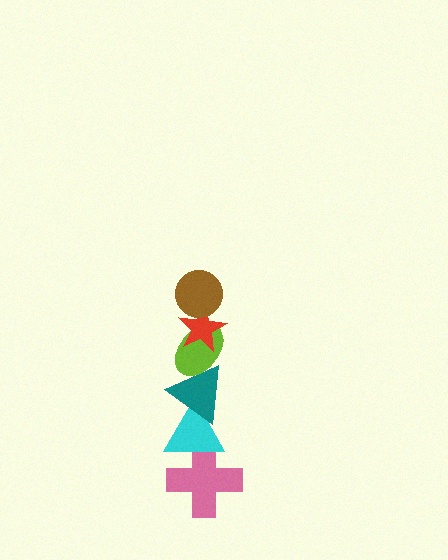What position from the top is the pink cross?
The pink cross is 6th from the top.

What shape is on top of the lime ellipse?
The red star is on top of the lime ellipse.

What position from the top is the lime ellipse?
The lime ellipse is 3rd from the top.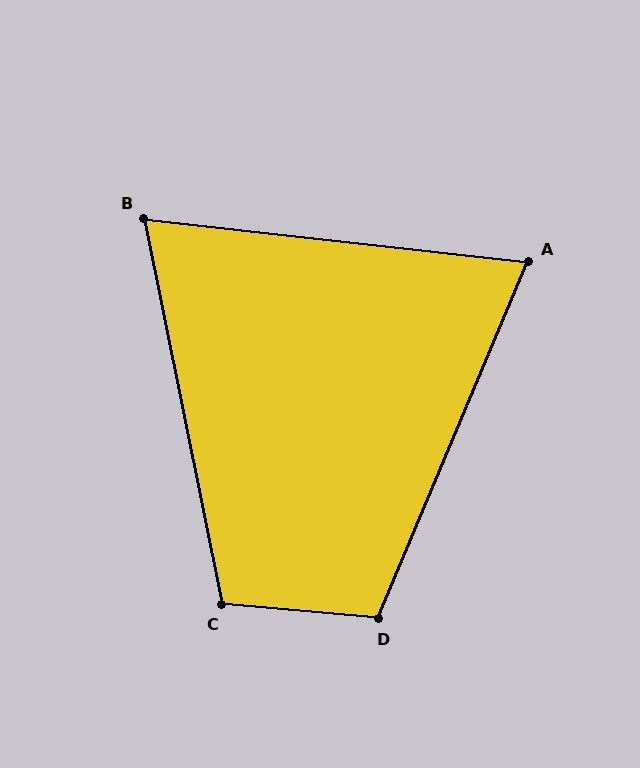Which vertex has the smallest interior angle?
B, at approximately 72 degrees.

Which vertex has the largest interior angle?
D, at approximately 108 degrees.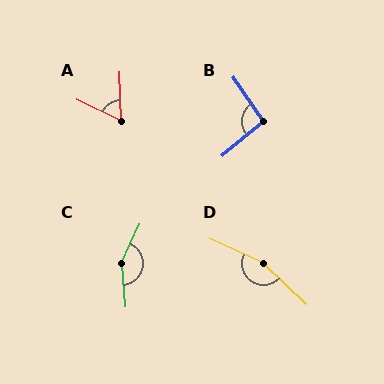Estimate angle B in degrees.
Approximately 95 degrees.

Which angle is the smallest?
A, at approximately 61 degrees.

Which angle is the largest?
D, at approximately 162 degrees.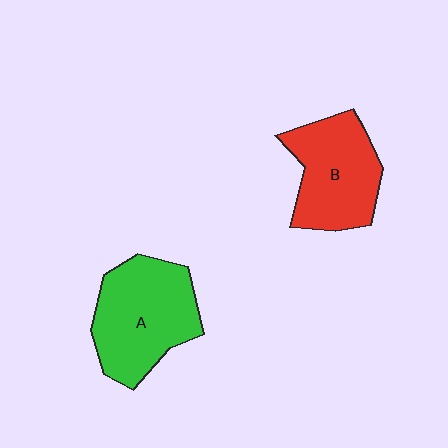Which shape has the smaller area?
Shape B (red).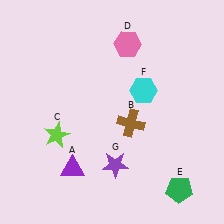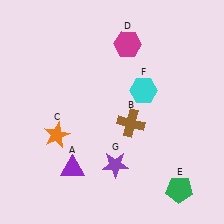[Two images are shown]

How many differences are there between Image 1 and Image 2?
There are 2 differences between the two images.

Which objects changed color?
C changed from lime to orange. D changed from pink to magenta.